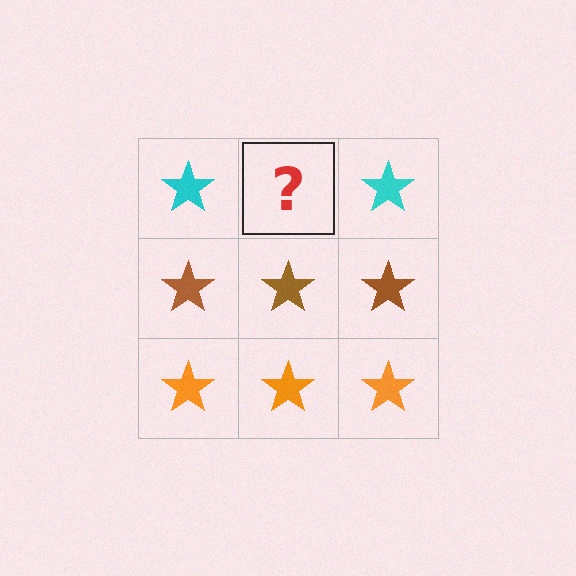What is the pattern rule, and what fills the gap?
The rule is that each row has a consistent color. The gap should be filled with a cyan star.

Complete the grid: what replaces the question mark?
The question mark should be replaced with a cyan star.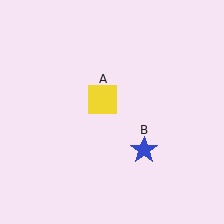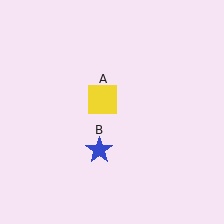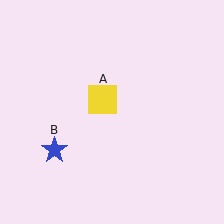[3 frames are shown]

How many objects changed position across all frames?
1 object changed position: blue star (object B).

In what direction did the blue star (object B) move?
The blue star (object B) moved left.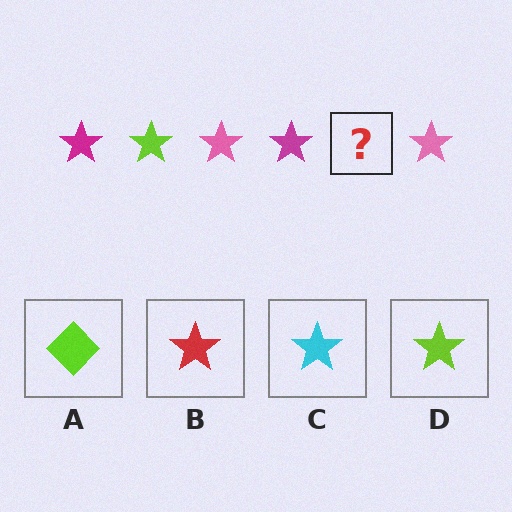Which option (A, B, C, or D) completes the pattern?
D.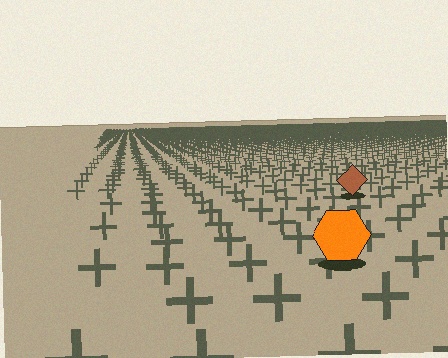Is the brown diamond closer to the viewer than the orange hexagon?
No. The orange hexagon is closer — you can tell from the texture gradient: the ground texture is coarser near it.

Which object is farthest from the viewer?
The brown diamond is farthest from the viewer. It appears smaller and the ground texture around it is denser.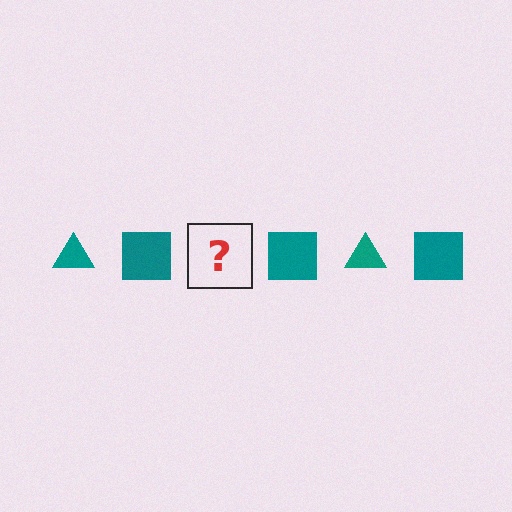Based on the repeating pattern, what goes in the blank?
The blank should be a teal triangle.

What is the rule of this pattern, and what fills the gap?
The rule is that the pattern cycles through triangle, square shapes in teal. The gap should be filled with a teal triangle.